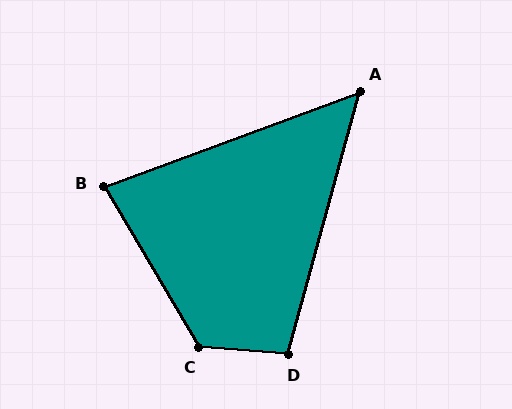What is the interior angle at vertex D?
Approximately 100 degrees (obtuse).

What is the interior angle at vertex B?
Approximately 80 degrees (acute).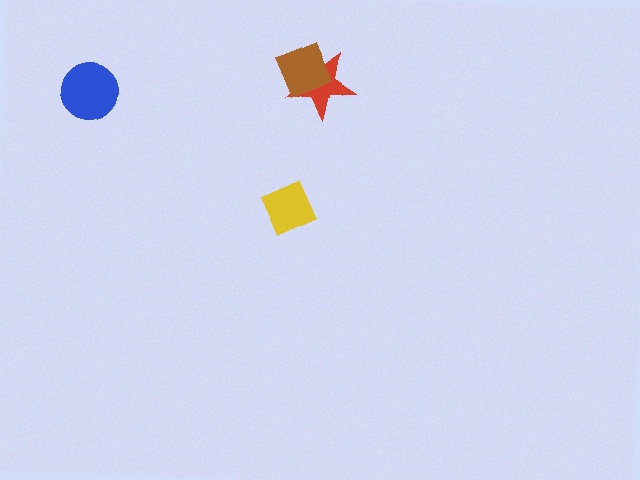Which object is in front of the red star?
The brown diamond is in front of the red star.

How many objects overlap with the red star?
1 object overlaps with the red star.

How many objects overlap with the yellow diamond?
0 objects overlap with the yellow diamond.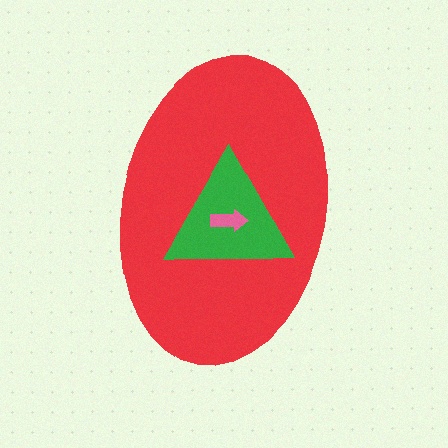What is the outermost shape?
The red ellipse.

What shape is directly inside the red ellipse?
The green triangle.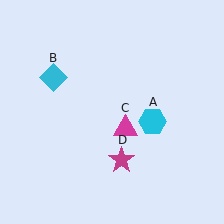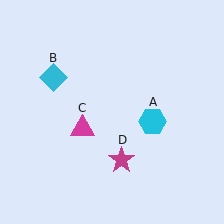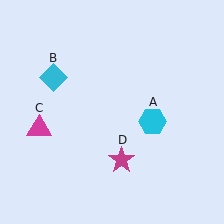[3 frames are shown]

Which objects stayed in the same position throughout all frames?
Cyan hexagon (object A) and cyan diamond (object B) and magenta star (object D) remained stationary.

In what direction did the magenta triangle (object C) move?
The magenta triangle (object C) moved left.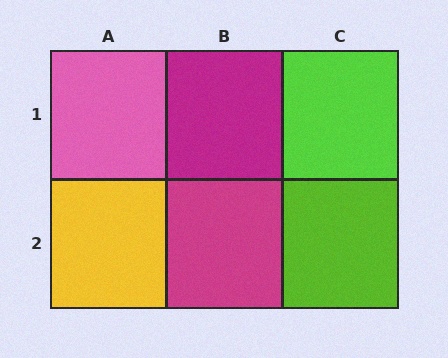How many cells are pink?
1 cell is pink.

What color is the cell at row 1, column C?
Lime.